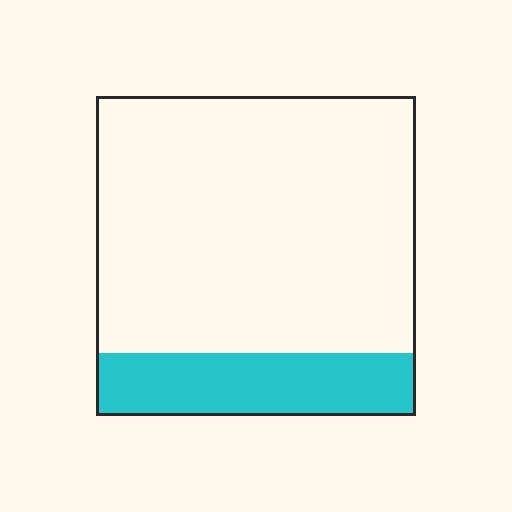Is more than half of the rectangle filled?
No.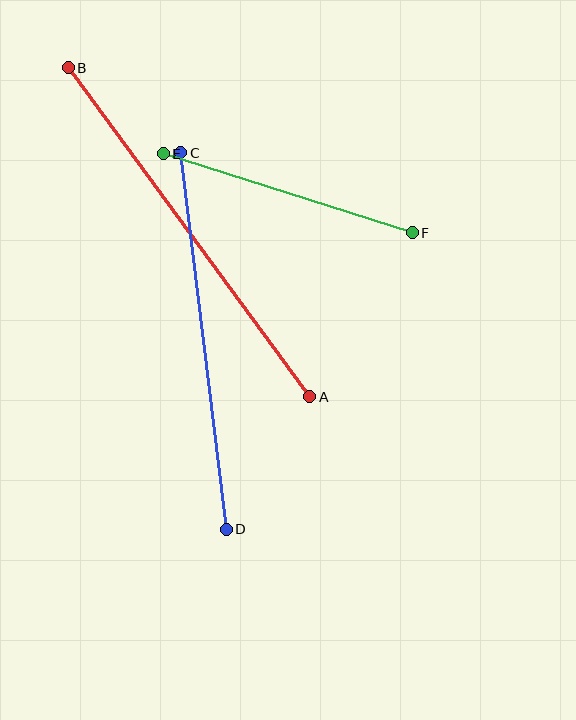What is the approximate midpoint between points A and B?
The midpoint is at approximately (189, 232) pixels.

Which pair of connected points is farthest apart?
Points A and B are farthest apart.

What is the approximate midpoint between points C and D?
The midpoint is at approximately (204, 341) pixels.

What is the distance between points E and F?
The distance is approximately 261 pixels.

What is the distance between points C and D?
The distance is approximately 379 pixels.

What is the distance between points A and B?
The distance is approximately 408 pixels.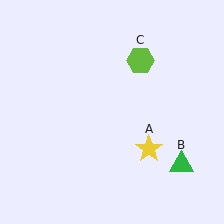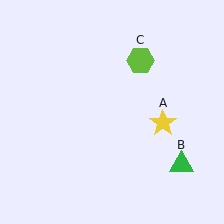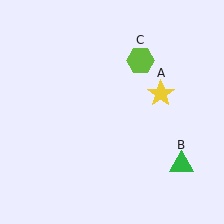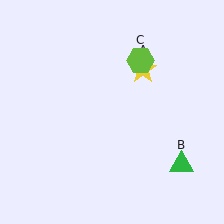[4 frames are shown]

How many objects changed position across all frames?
1 object changed position: yellow star (object A).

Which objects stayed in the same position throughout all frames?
Green triangle (object B) and lime hexagon (object C) remained stationary.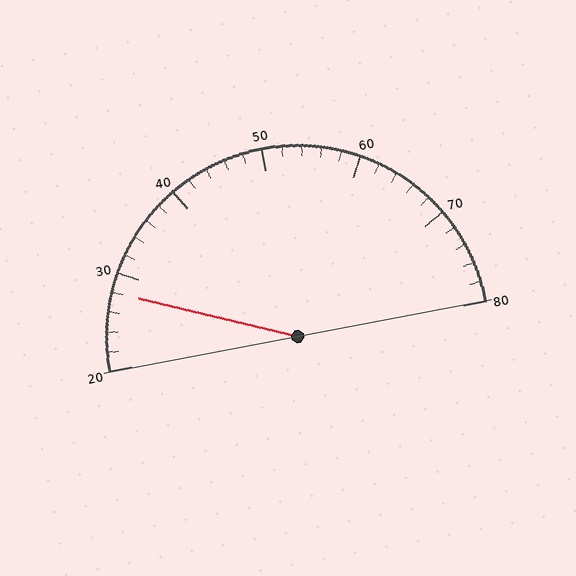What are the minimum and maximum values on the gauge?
The gauge ranges from 20 to 80.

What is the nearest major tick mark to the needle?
The nearest major tick mark is 30.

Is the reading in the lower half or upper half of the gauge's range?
The reading is in the lower half of the range (20 to 80).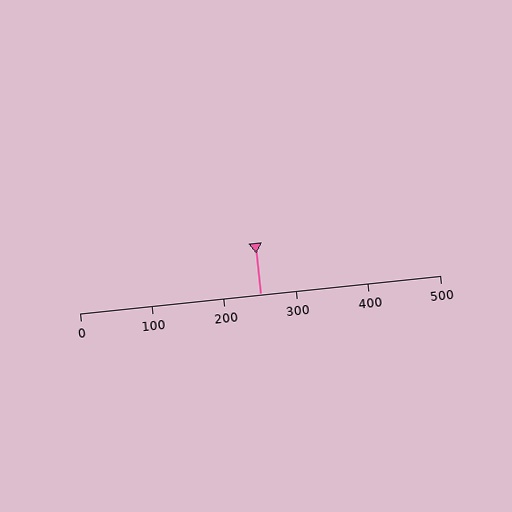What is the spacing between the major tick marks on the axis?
The major ticks are spaced 100 apart.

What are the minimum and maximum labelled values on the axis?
The axis runs from 0 to 500.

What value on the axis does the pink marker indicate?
The marker indicates approximately 250.